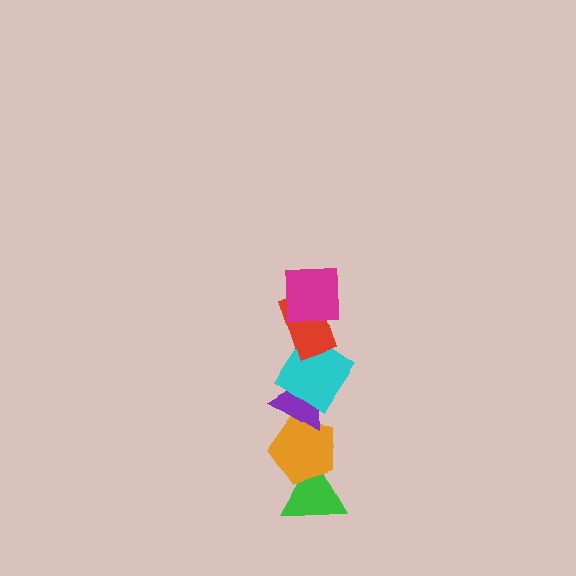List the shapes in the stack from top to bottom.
From top to bottom: the magenta square, the red rectangle, the cyan diamond, the purple triangle, the orange pentagon, the green triangle.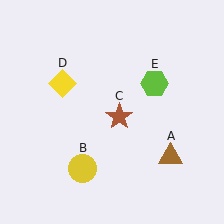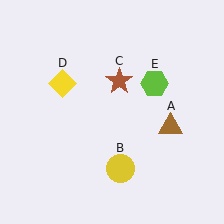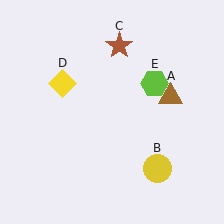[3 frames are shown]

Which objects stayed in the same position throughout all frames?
Yellow diamond (object D) and lime hexagon (object E) remained stationary.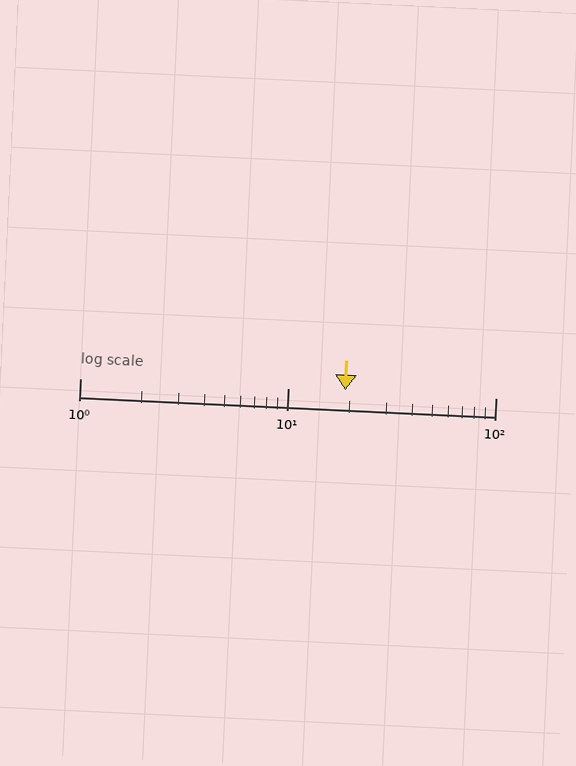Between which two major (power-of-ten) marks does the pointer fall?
The pointer is between 10 and 100.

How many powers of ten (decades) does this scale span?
The scale spans 2 decades, from 1 to 100.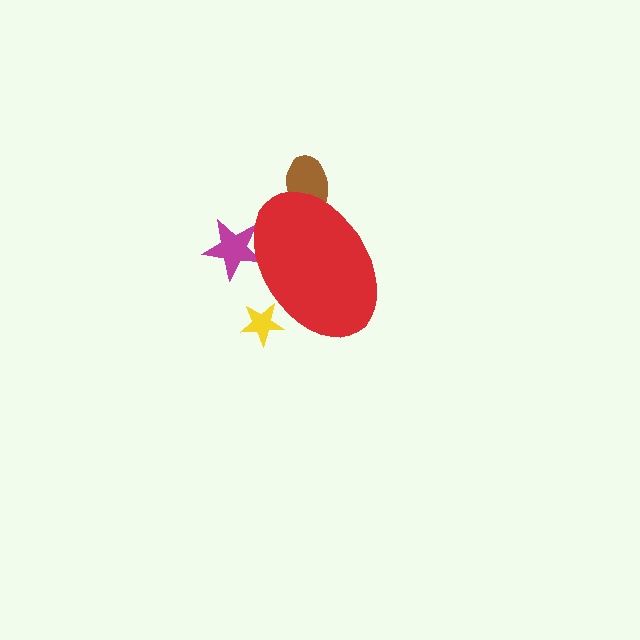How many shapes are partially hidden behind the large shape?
3 shapes are partially hidden.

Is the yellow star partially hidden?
Yes, the yellow star is partially hidden behind the red ellipse.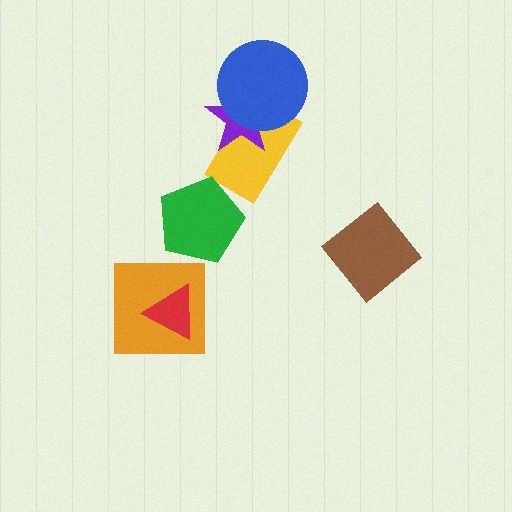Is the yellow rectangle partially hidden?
Yes, it is partially covered by another shape.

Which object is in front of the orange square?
The red triangle is in front of the orange square.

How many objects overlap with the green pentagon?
0 objects overlap with the green pentagon.